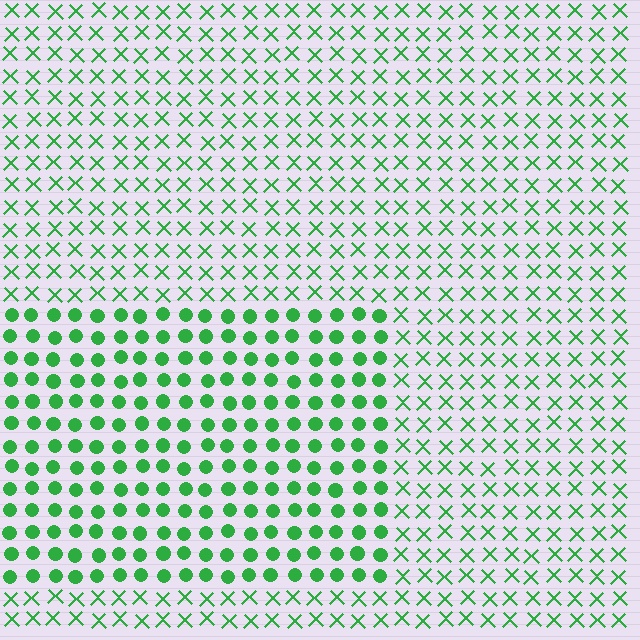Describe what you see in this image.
The image is filled with small green elements arranged in a uniform grid. A rectangle-shaped region contains circles, while the surrounding area contains X marks. The boundary is defined purely by the change in element shape.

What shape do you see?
I see a rectangle.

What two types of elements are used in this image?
The image uses circles inside the rectangle region and X marks outside it.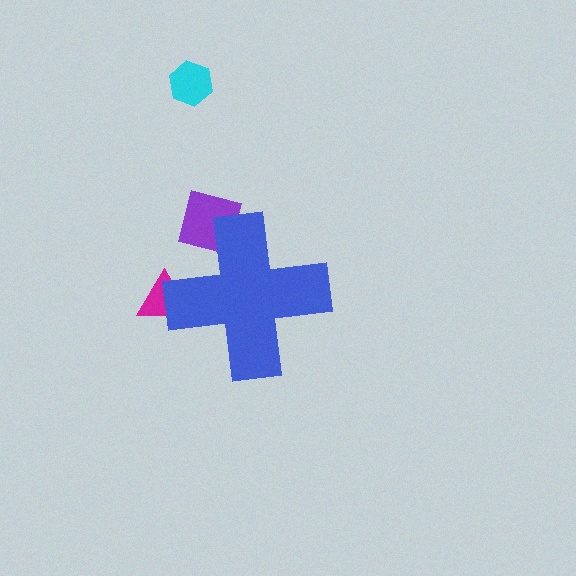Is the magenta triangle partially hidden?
Yes, the magenta triangle is partially hidden behind the blue cross.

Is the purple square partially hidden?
Yes, the purple square is partially hidden behind the blue cross.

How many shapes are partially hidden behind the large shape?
2 shapes are partially hidden.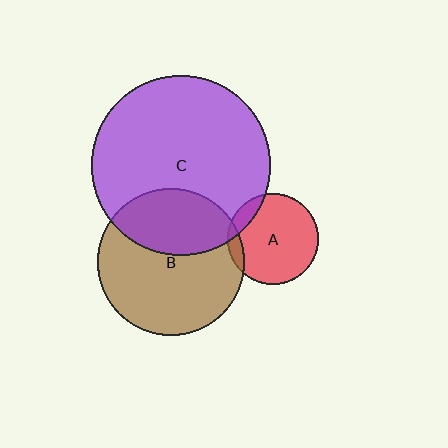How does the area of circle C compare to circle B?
Approximately 1.5 times.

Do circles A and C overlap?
Yes.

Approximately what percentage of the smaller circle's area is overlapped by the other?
Approximately 10%.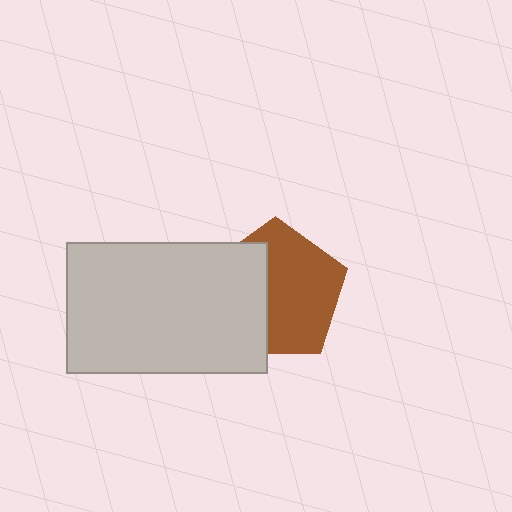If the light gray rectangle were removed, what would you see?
You would see the complete brown pentagon.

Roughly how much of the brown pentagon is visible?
About half of it is visible (roughly 60%).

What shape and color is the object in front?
The object in front is a light gray rectangle.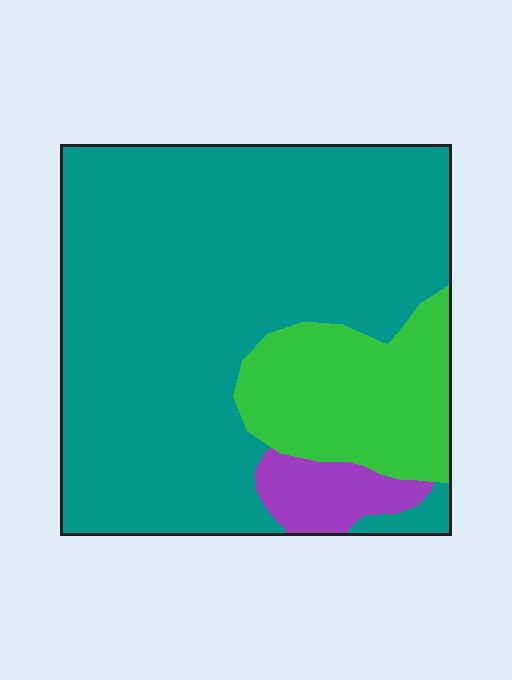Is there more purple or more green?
Green.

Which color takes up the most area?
Teal, at roughly 75%.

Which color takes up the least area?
Purple, at roughly 5%.